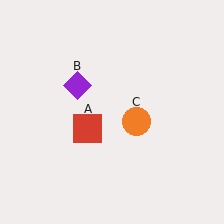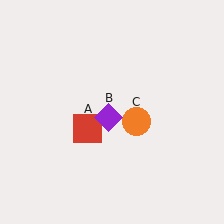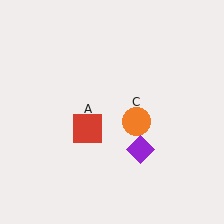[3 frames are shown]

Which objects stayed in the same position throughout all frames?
Red square (object A) and orange circle (object C) remained stationary.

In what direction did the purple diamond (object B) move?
The purple diamond (object B) moved down and to the right.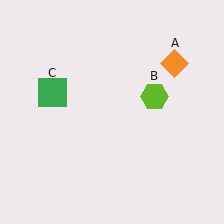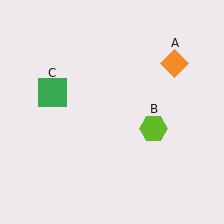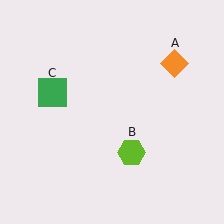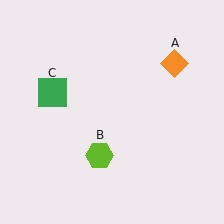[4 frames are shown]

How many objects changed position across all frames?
1 object changed position: lime hexagon (object B).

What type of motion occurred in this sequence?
The lime hexagon (object B) rotated clockwise around the center of the scene.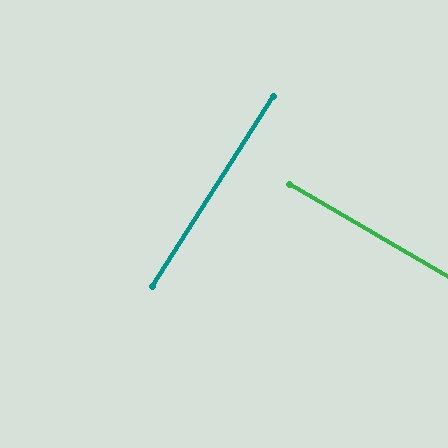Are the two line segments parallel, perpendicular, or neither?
Perpendicular — they meet at approximately 88°.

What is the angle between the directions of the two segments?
Approximately 88 degrees.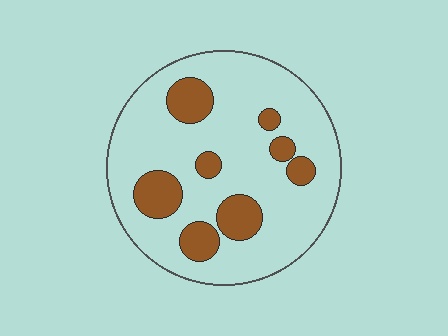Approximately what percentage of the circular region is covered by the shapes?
Approximately 20%.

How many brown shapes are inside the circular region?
8.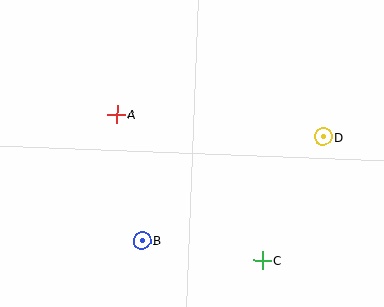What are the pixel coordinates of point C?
Point C is at (262, 260).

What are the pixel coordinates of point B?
Point B is at (142, 240).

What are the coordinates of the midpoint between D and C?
The midpoint between D and C is at (293, 199).